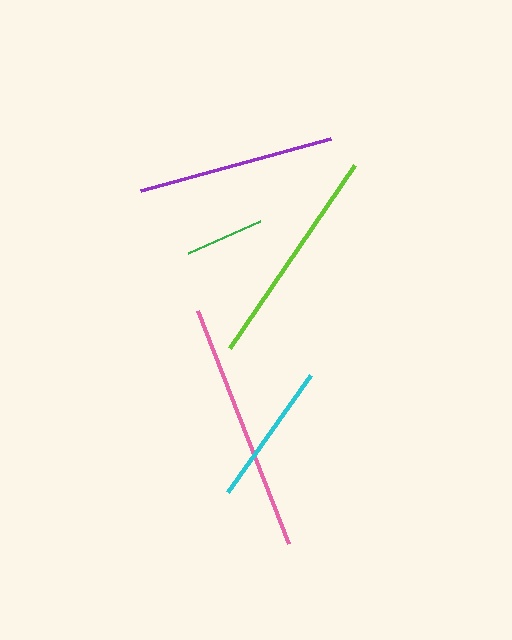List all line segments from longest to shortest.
From longest to shortest: pink, lime, purple, cyan, green.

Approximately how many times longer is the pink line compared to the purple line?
The pink line is approximately 1.3 times the length of the purple line.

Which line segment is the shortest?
The green line is the shortest at approximately 79 pixels.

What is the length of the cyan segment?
The cyan segment is approximately 143 pixels long.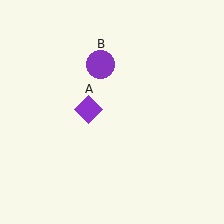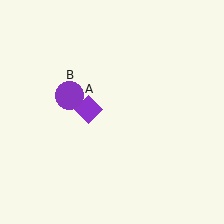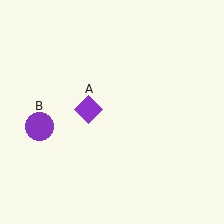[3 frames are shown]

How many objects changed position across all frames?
1 object changed position: purple circle (object B).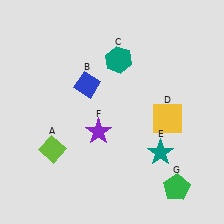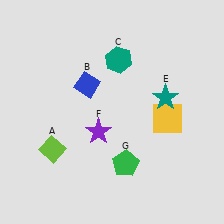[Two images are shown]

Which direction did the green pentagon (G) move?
The green pentagon (G) moved left.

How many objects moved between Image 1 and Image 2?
2 objects moved between the two images.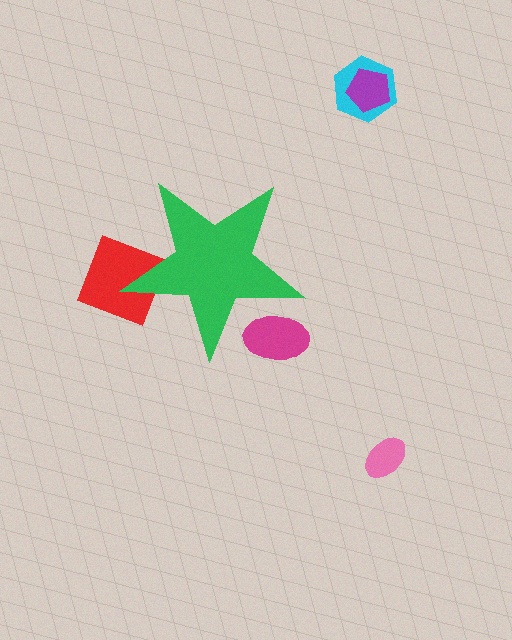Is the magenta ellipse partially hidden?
Yes, the magenta ellipse is partially hidden behind the green star.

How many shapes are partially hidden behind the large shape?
2 shapes are partially hidden.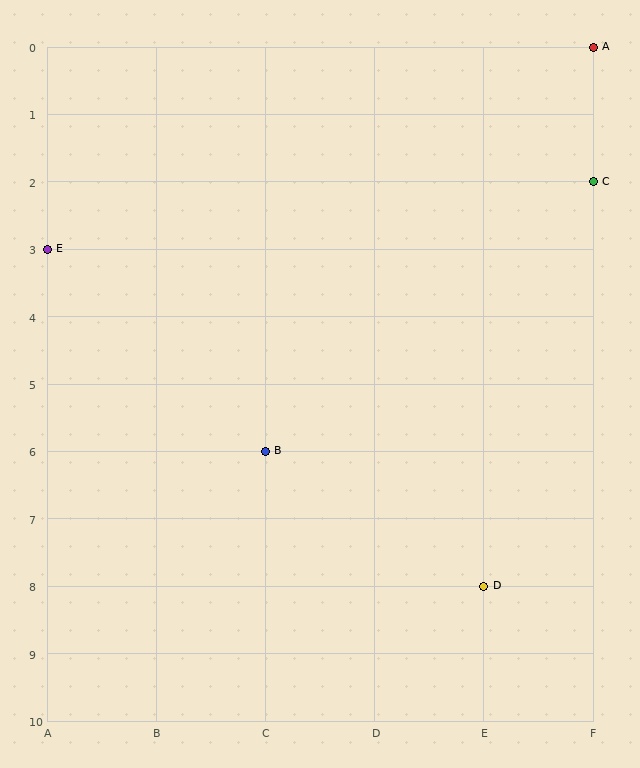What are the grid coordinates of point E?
Point E is at grid coordinates (A, 3).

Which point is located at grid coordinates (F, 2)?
Point C is at (F, 2).